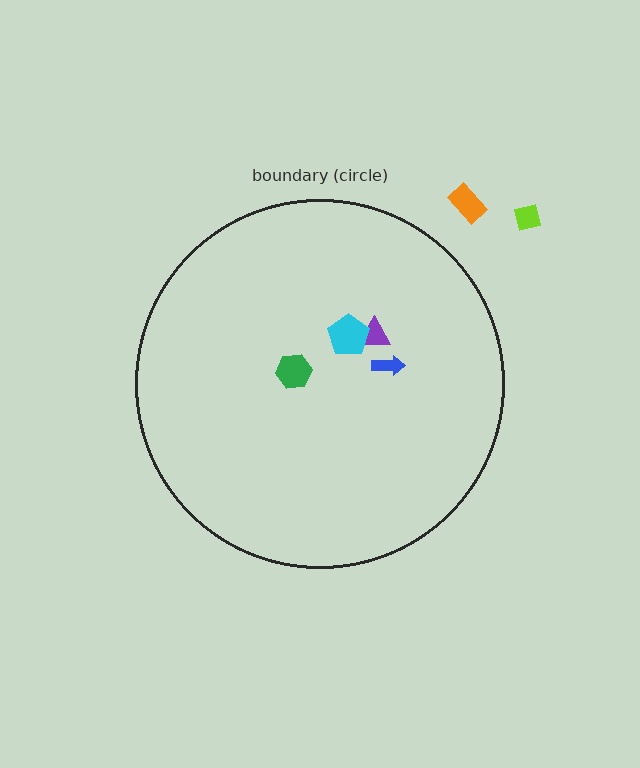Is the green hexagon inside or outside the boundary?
Inside.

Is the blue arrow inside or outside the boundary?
Inside.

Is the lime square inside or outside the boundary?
Outside.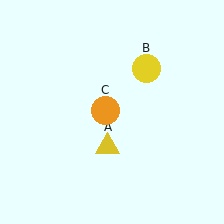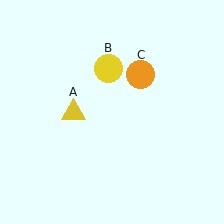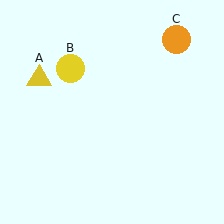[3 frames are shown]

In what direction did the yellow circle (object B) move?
The yellow circle (object B) moved left.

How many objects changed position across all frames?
3 objects changed position: yellow triangle (object A), yellow circle (object B), orange circle (object C).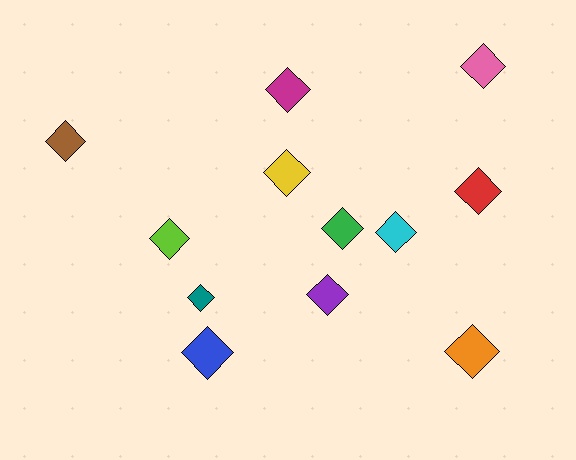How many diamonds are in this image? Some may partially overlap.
There are 12 diamonds.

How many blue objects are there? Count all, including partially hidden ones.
There is 1 blue object.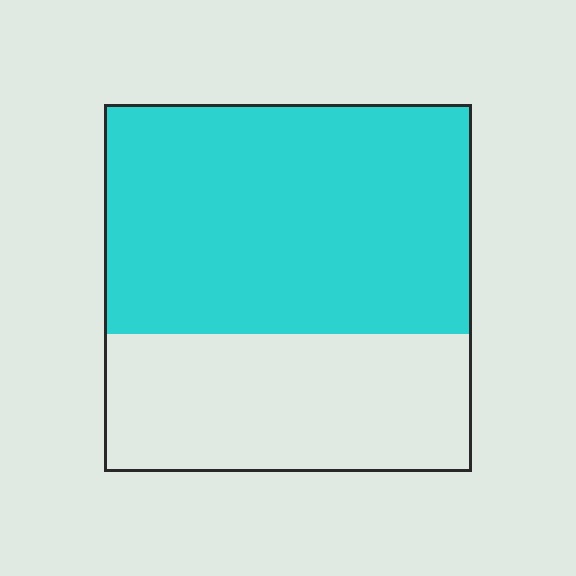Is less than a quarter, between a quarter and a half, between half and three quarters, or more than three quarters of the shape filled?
Between half and three quarters.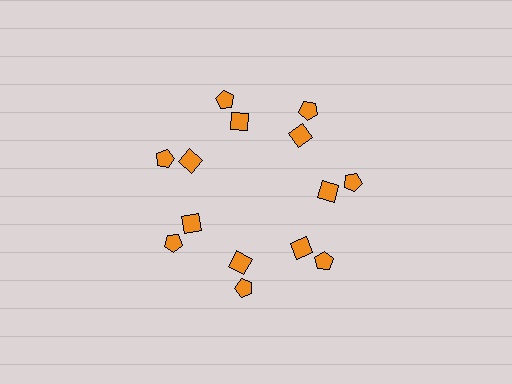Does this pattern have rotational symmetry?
Yes, this pattern has 7-fold rotational symmetry. It looks the same after rotating 51 degrees around the center.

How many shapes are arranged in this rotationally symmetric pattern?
There are 14 shapes, arranged in 7 groups of 2.